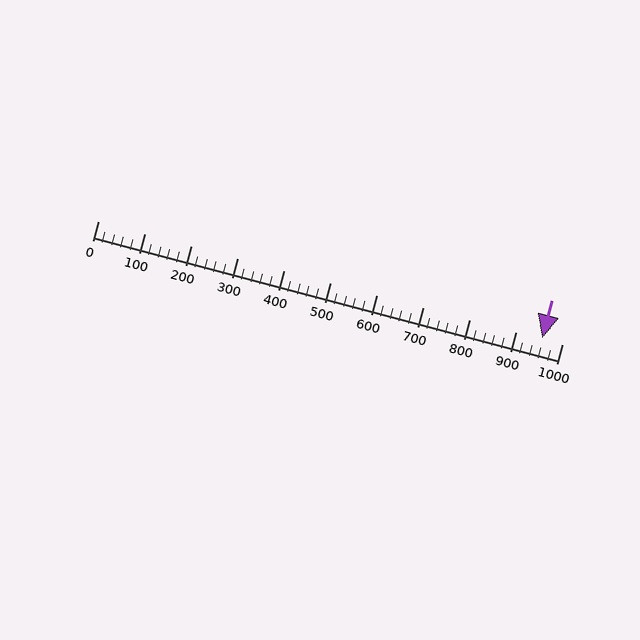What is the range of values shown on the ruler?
The ruler shows values from 0 to 1000.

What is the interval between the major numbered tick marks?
The major tick marks are spaced 100 units apart.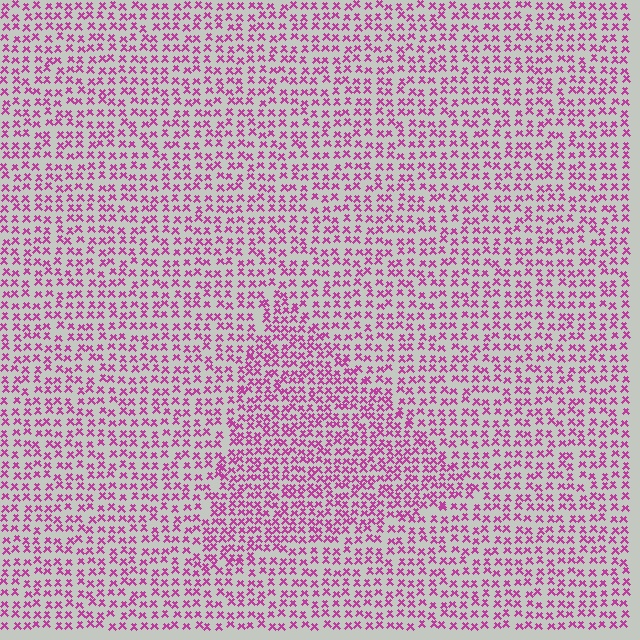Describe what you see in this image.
The image contains small magenta elements arranged at two different densities. A triangle-shaped region is visible where the elements are more densely packed than the surrounding area.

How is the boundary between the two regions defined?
The boundary is defined by a change in element density (approximately 1.5x ratio). All elements are the same color, size, and shape.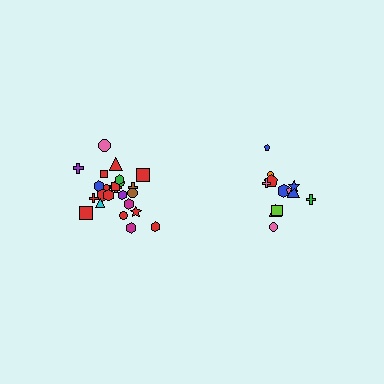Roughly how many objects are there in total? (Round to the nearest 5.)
Roughly 35 objects in total.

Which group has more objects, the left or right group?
The left group.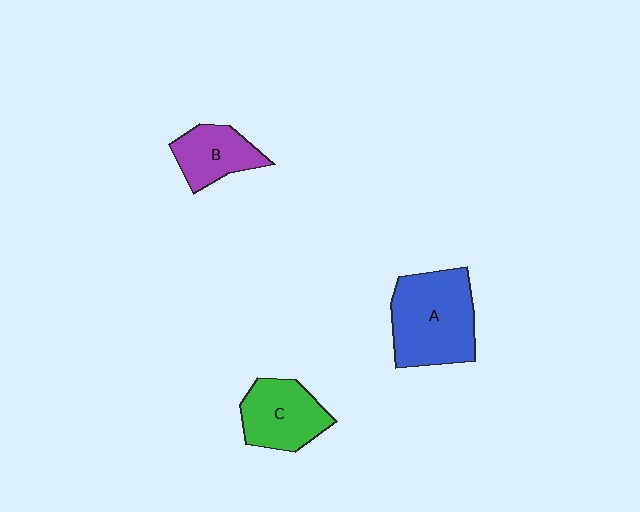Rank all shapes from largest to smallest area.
From largest to smallest: A (blue), C (green), B (purple).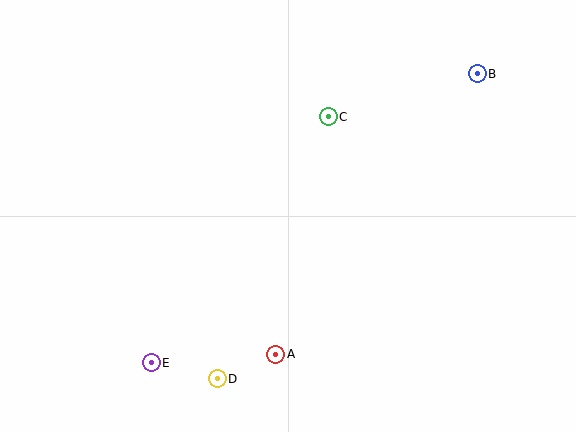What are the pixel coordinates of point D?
Point D is at (217, 379).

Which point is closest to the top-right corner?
Point B is closest to the top-right corner.